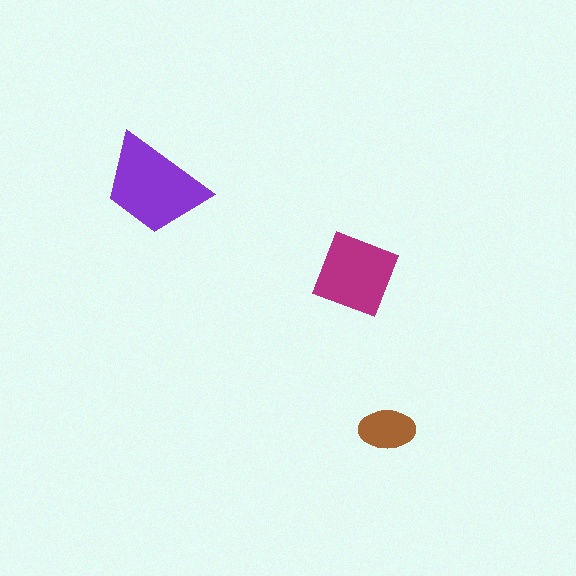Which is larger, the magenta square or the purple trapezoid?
The purple trapezoid.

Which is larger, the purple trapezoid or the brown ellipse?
The purple trapezoid.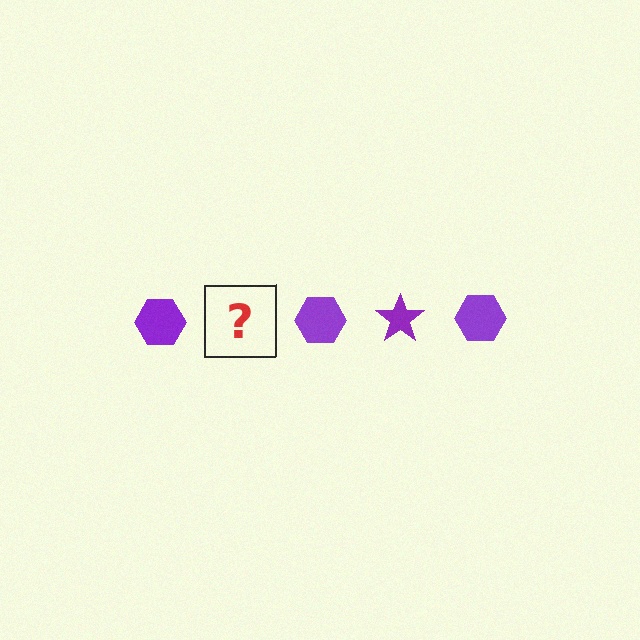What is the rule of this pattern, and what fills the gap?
The rule is that the pattern cycles through hexagon, star shapes in purple. The gap should be filled with a purple star.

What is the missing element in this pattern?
The missing element is a purple star.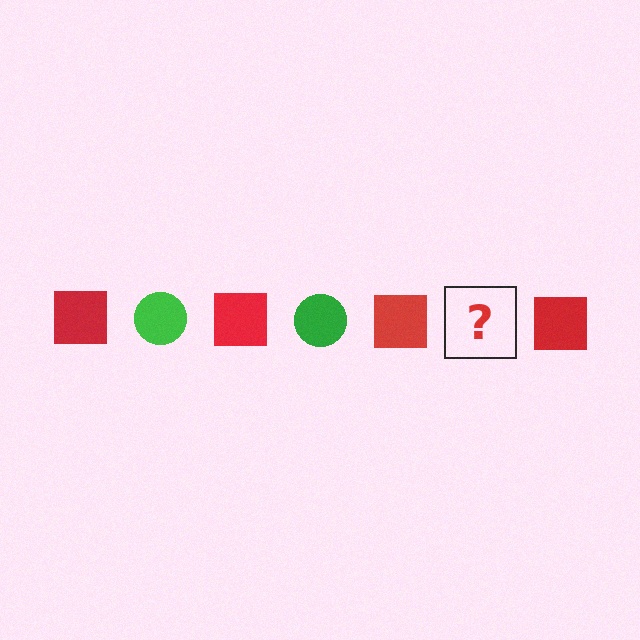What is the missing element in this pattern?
The missing element is a green circle.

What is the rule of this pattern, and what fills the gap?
The rule is that the pattern alternates between red square and green circle. The gap should be filled with a green circle.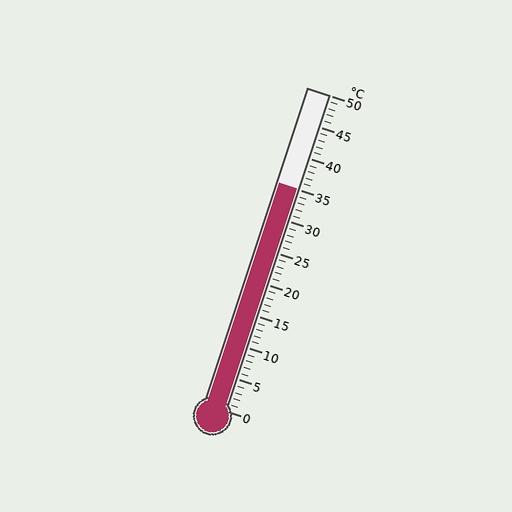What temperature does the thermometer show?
The thermometer shows approximately 35°C.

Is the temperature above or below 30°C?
The temperature is above 30°C.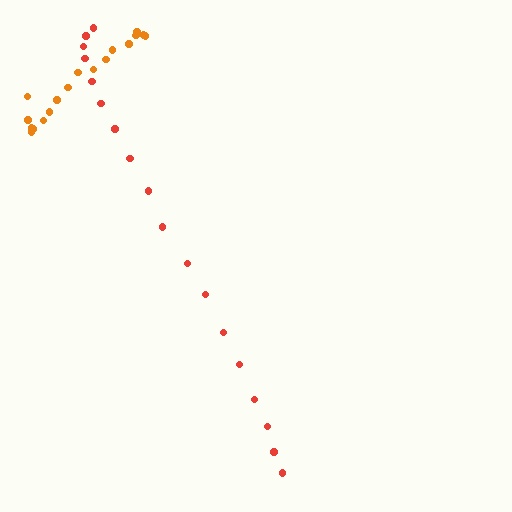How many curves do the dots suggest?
There are 2 distinct paths.